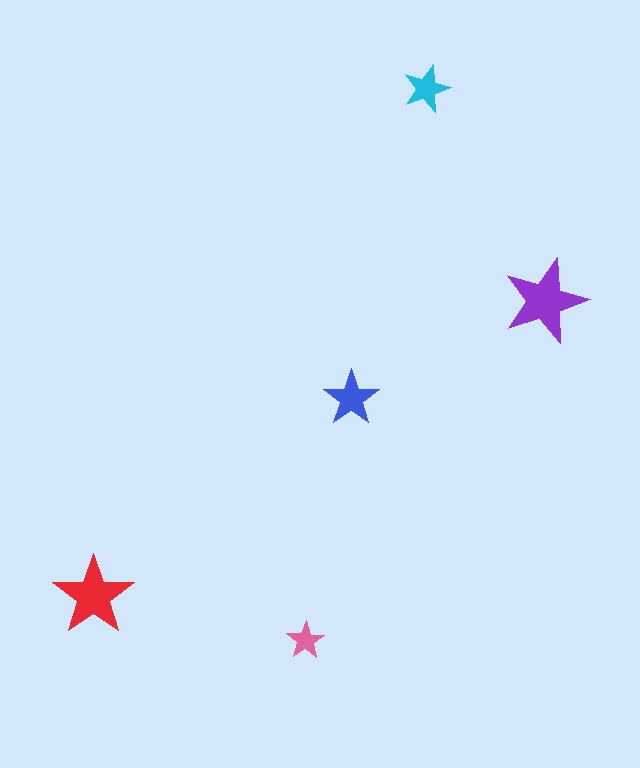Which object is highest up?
The cyan star is topmost.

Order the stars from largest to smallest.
the purple one, the red one, the blue one, the cyan one, the pink one.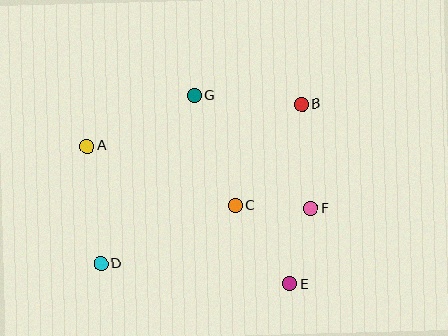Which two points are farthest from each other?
Points B and D are farthest from each other.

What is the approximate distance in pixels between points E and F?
The distance between E and F is approximately 78 pixels.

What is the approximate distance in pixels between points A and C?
The distance between A and C is approximately 160 pixels.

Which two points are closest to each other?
Points C and F are closest to each other.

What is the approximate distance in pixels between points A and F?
The distance between A and F is approximately 232 pixels.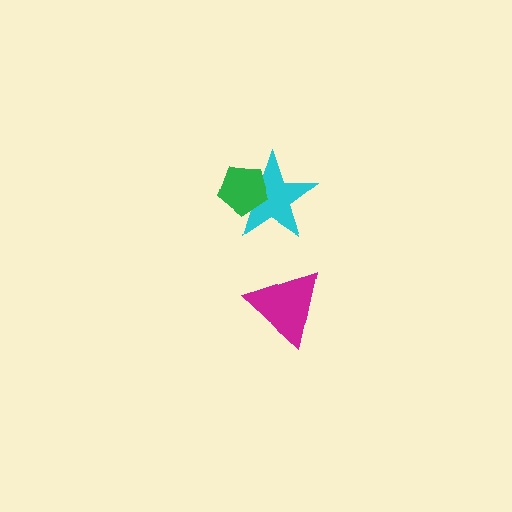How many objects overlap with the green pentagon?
1 object overlaps with the green pentagon.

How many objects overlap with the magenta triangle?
0 objects overlap with the magenta triangle.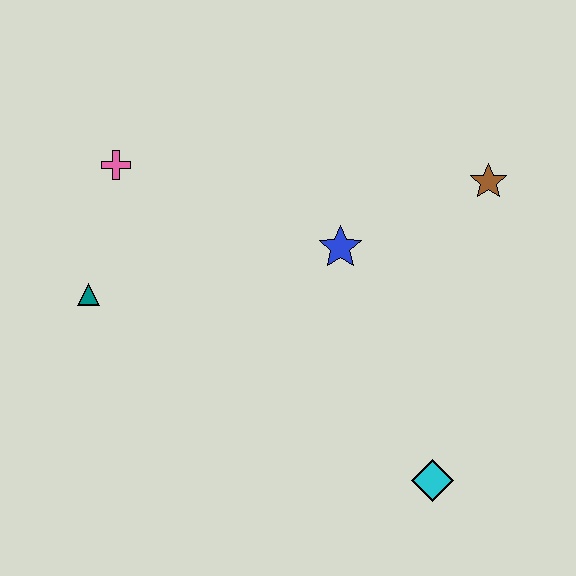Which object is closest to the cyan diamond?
The blue star is closest to the cyan diamond.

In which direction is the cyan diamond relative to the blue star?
The cyan diamond is below the blue star.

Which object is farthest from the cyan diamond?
The pink cross is farthest from the cyan diamond.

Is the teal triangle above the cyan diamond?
Yes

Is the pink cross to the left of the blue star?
Yes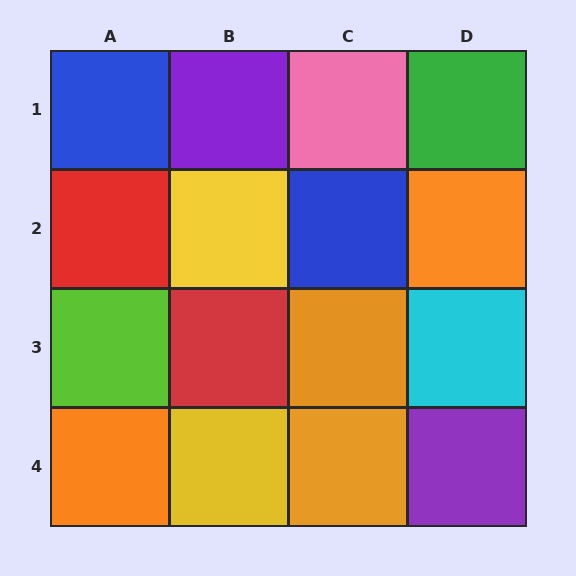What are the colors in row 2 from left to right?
Red, yellow, blue, orange.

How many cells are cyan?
1 cell is cyan.